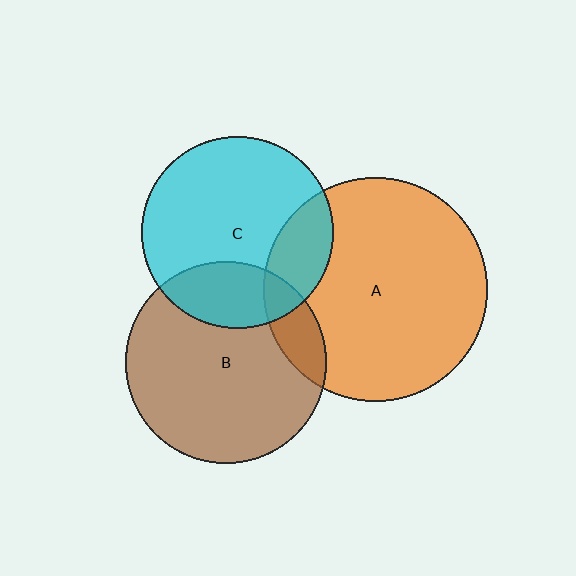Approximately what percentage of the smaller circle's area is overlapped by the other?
Approximately 25%.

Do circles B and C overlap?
Yes.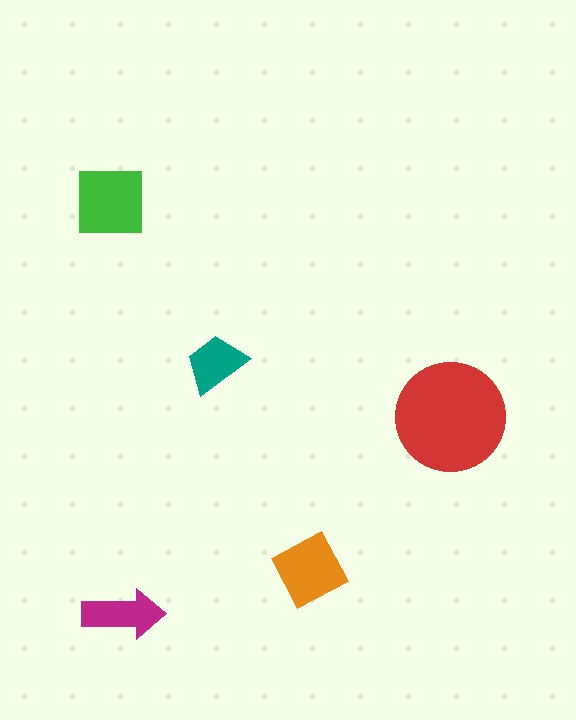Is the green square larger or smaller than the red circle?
Smaller.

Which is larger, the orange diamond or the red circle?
The red circle.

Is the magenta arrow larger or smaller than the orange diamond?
Smaller.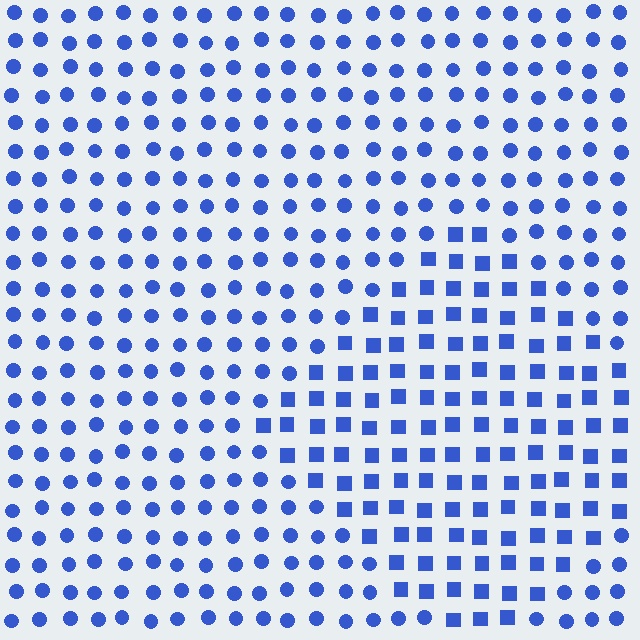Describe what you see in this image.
The image is filled with small blue elements arranged in a uniform grid. A diamond-shaped region contains squares, while the surrounding area contains circles. The boundary is defined purely by the change in element shape.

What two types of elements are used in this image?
The image uses squares inside the diamond region and circles outside it.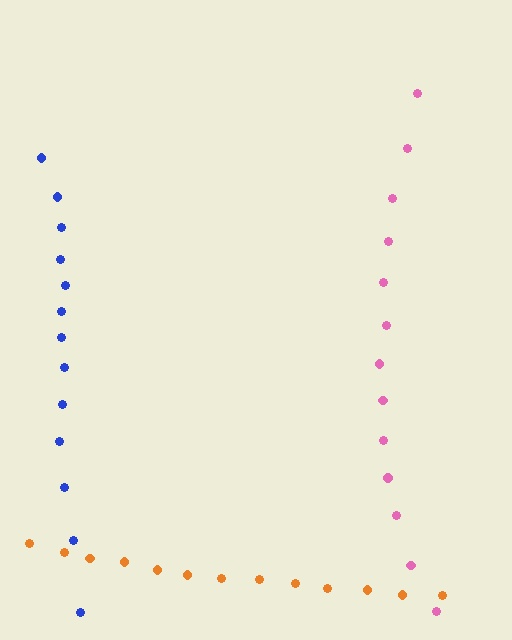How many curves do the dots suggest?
There are 3 distinct paths.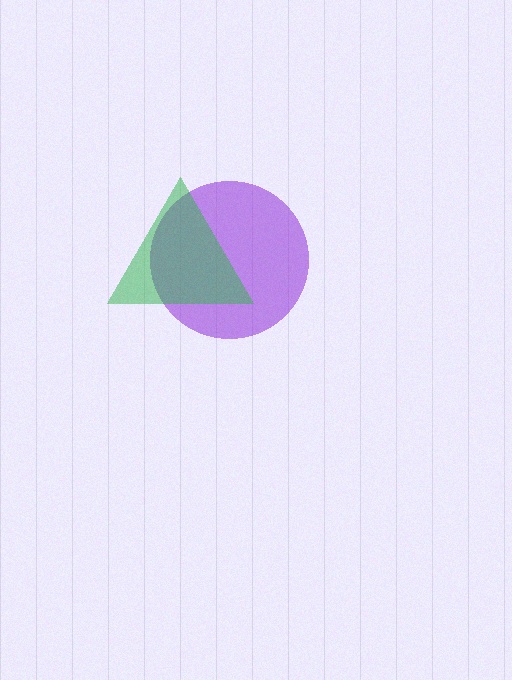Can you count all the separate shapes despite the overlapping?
Yes, there are 2 separate shapes.